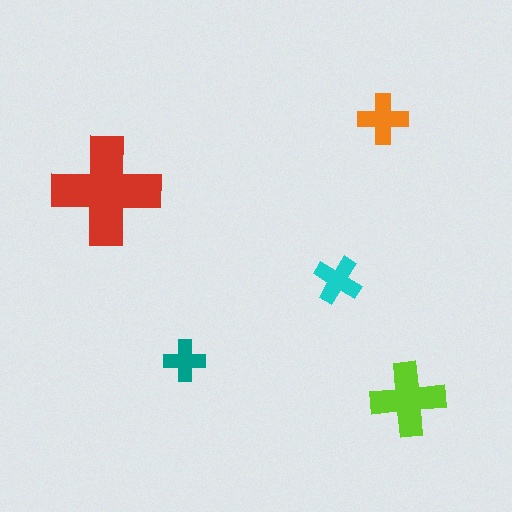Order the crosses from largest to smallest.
the red one, the lime one, the orange one, the cyan one, the teal one.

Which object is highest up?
The orange cross is topmost.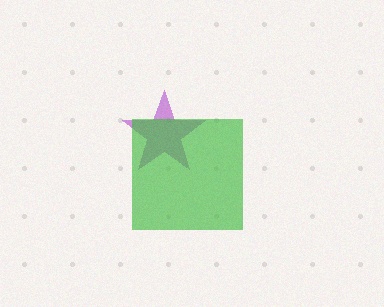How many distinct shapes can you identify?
There are 2 distinct shapes: a purple star, a green square.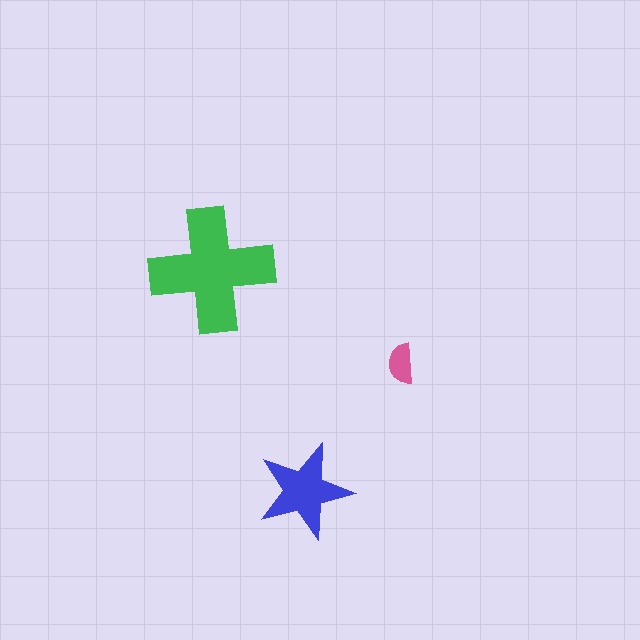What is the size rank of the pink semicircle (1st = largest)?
3rd.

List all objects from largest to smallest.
The green cross, the blue star, the pink semicircle.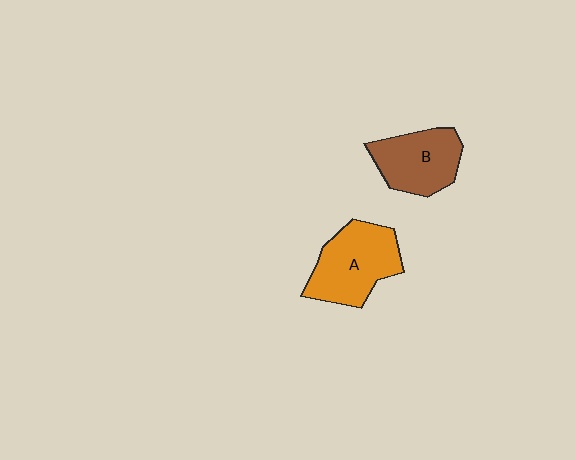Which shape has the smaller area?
Shape B (brown).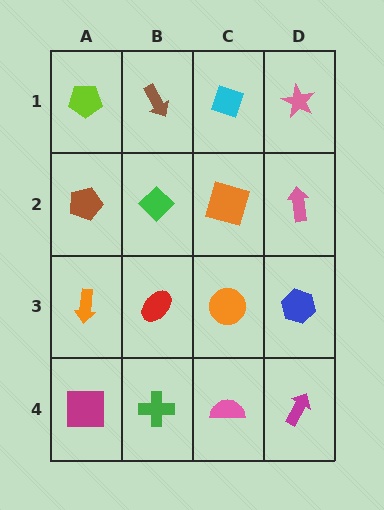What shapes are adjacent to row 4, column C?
An orange circle (row 3, column C), a green cross (row 4, column B), a magenta arrow (row 4, column D).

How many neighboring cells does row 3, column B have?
4.